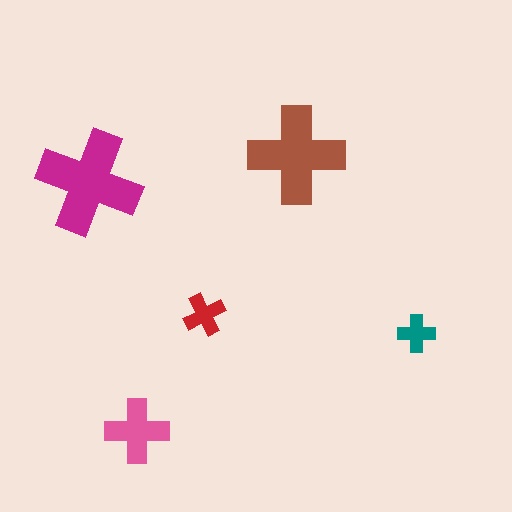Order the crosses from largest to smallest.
the magenta one, the brown one, the pink one, the red one, the teal one.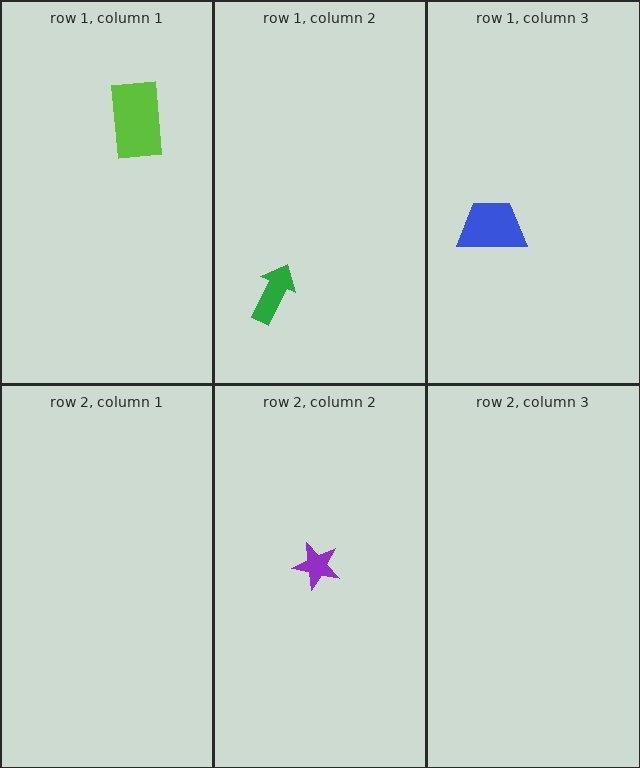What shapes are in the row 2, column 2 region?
The purple star.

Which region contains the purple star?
The row 2, column 2 region.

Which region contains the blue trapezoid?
The row 1, column 3 region.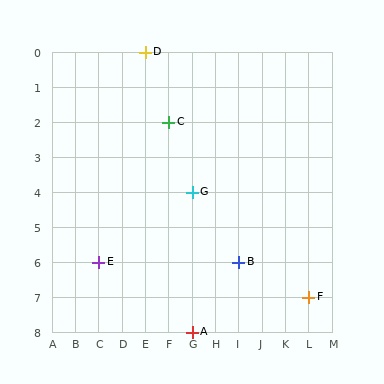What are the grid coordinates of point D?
Point D is at grid coordinates (E, 0).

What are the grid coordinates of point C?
Point C is at grid coordinates (F, 2).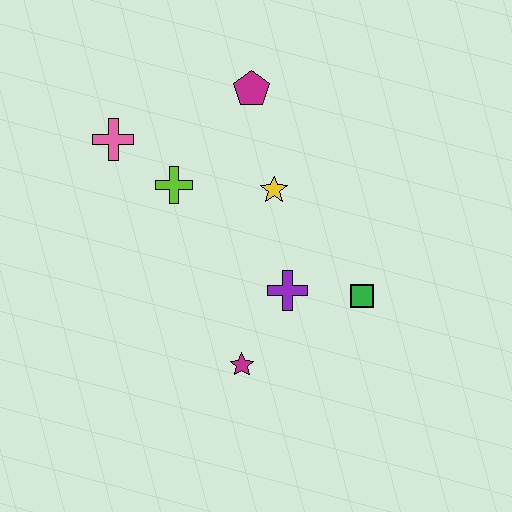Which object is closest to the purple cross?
The green square is closest to the purple cross.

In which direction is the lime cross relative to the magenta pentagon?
The lime cross is below the magenta pentagon.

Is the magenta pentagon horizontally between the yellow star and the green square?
No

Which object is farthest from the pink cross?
The green square is farthest from the pink cross.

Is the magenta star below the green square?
Yes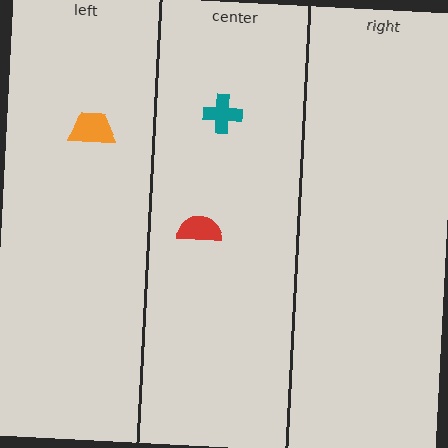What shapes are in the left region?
The orange trapezoid.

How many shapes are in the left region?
1.